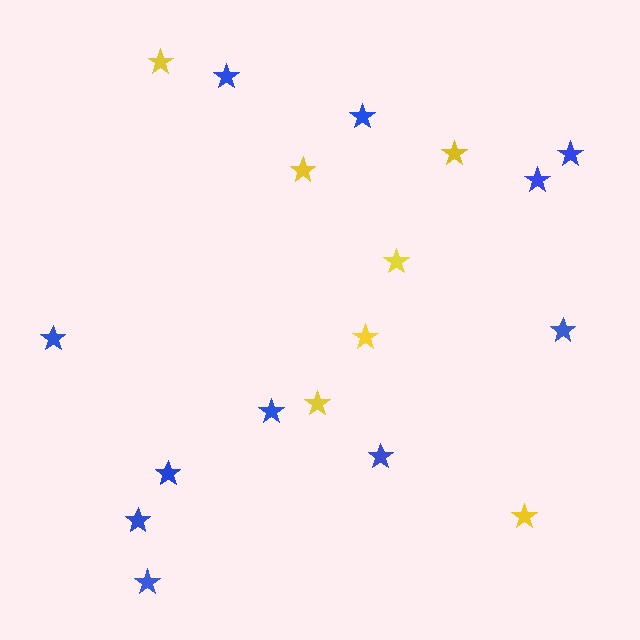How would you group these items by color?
There are 2 groups: one group of blue stars (11) and one group of yellow stars (7).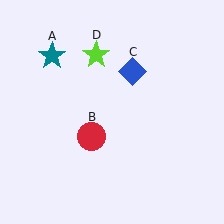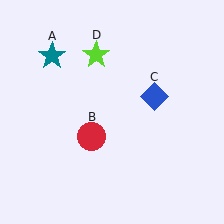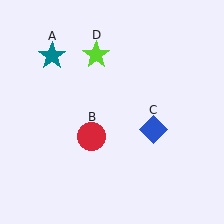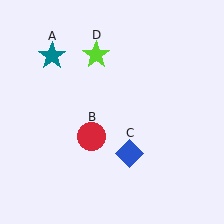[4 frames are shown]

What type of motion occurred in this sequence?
The blue diamond (object C) rotated clockwise around the center of the scene.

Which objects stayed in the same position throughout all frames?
Teal star (object A) and red circle (object B) and lime star (object D) remained stationary.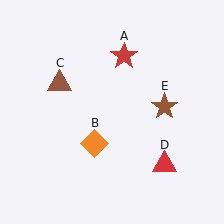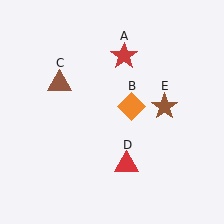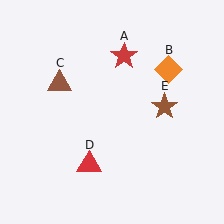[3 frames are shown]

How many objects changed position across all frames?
2 objects changed position: orange diamond (object B), red triangle (object D).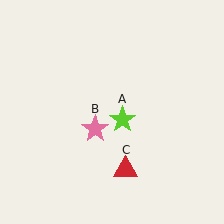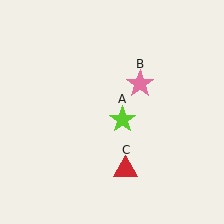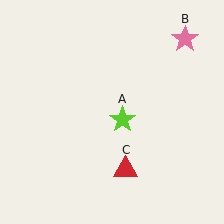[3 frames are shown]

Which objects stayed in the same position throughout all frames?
Lime star (object A) and red triangle (object C) remained stationary.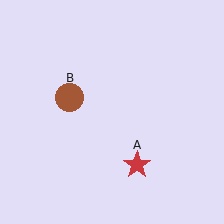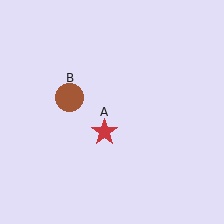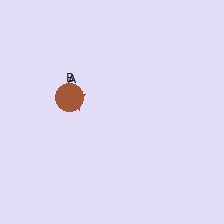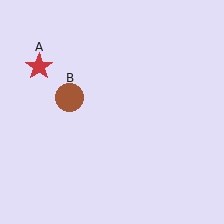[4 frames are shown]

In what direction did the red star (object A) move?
The red star (object A) moved up and to the left.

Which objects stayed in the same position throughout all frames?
Brown circle (object B) remained stationary.